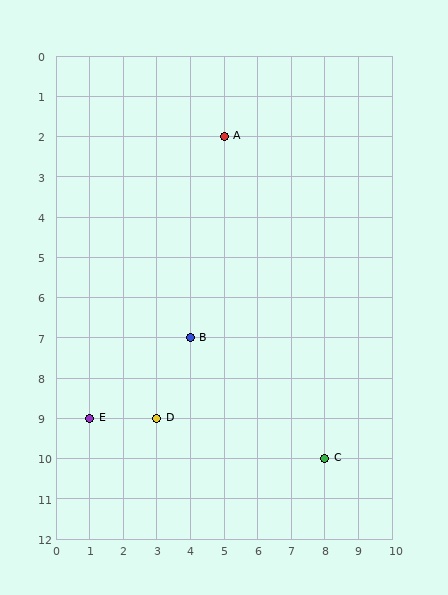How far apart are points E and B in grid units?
Points E and B are 3 columns and 2 rows apart (about 3.6 grid units diagonally).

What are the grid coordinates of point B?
Point B is at grid coordinates (4, 7).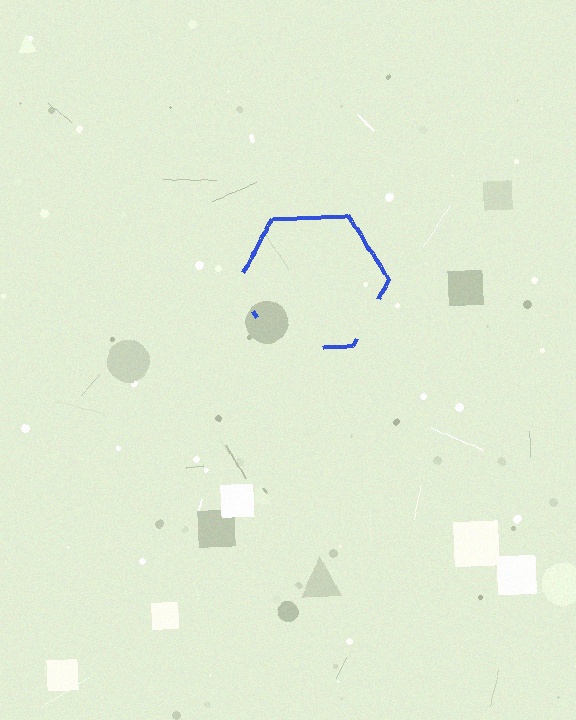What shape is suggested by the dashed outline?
The dashed outline suggests a hexagon.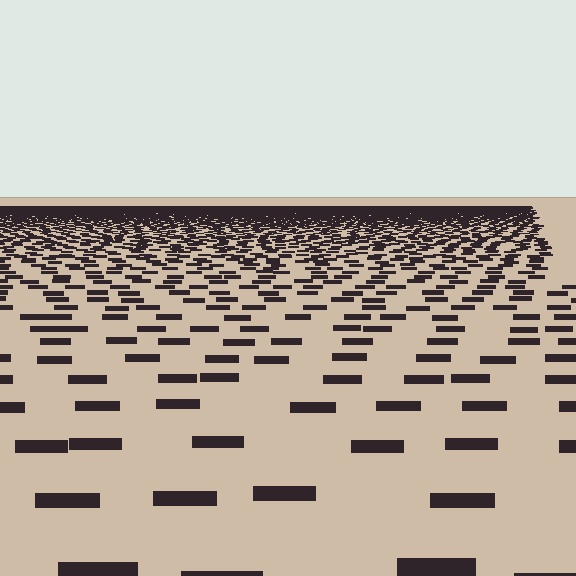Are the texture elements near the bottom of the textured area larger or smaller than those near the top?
Larger. Near the bottom, elements are closer to the viewer and appear at a bigger on-screen size.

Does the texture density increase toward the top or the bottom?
Density increases toward the top.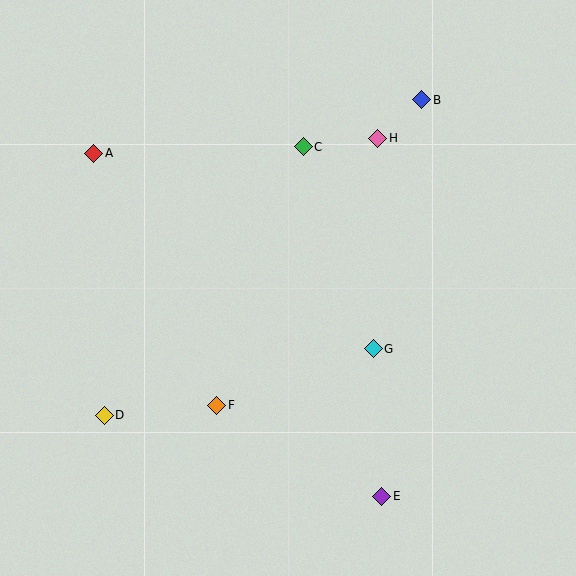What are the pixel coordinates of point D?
Point D is at (104, 415).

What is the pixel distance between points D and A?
The distance between D and A is 262 pixels.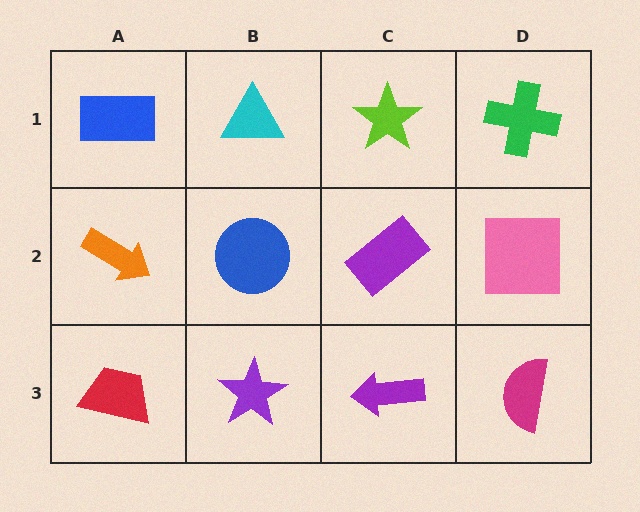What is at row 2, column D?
A pink square.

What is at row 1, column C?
A lime star.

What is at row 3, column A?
A red trapezoid.